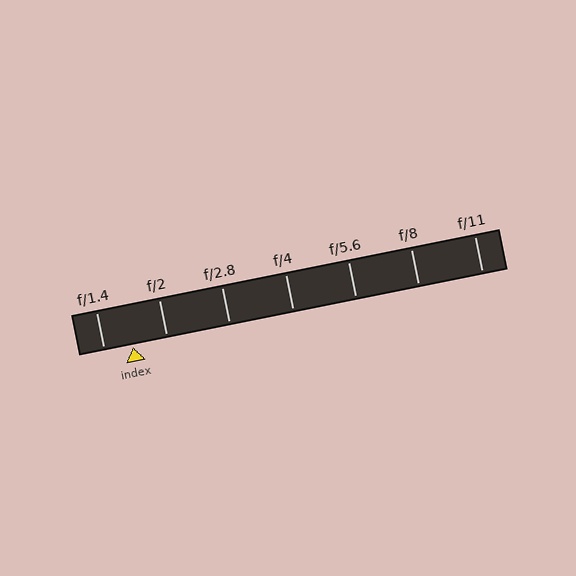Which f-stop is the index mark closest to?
The index mark is closest to f/1.4.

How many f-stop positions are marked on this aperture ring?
There are 7 f-stop positions marked.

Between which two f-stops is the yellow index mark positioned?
The index mark is between f/1.4 and f/2.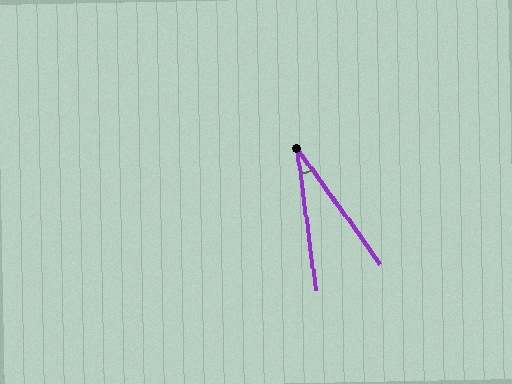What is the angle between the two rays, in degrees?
Approximately 28 degrees.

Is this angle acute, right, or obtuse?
It is acute.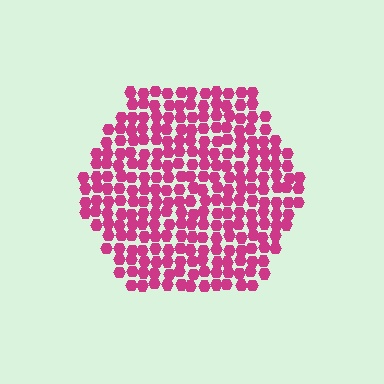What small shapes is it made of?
It is made of small hexagons.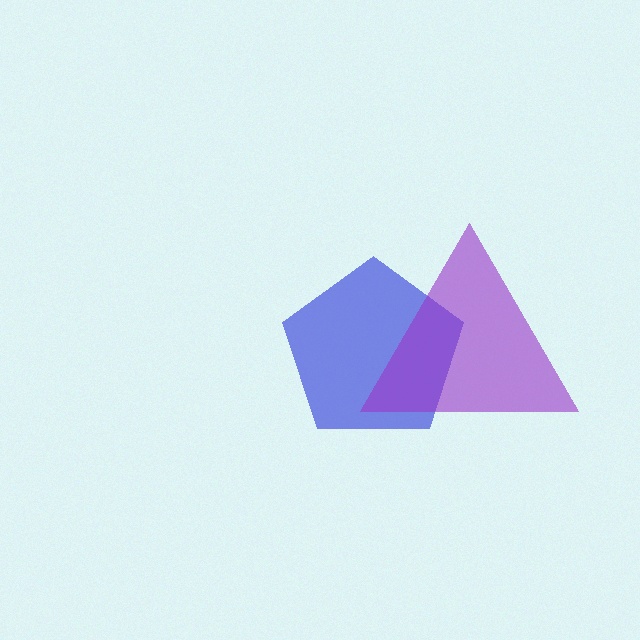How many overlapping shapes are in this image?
There are 2 overlapping shapes in the image.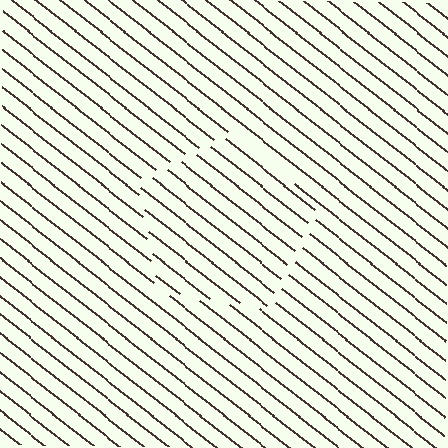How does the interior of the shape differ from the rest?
The interior of the shape contains the same grating, shifted by half a period — the contour is defined by the phase discontinuity where line-ends from the inner and outer gratings abut.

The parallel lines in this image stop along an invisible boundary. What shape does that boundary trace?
An illusory pentagon. The interior of the shape contains the same grating, shifted by half a period — the contour is defined by the phase discontinuity where line-ends from the inner and outer gratings abut.